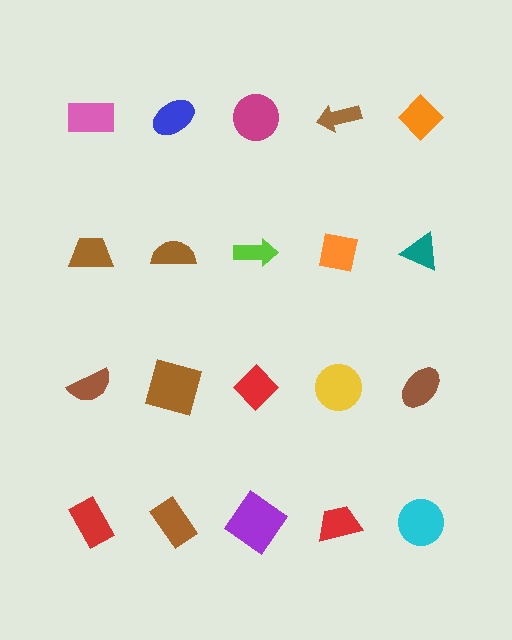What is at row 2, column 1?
A brown trapezoid.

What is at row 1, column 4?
A brown arrow.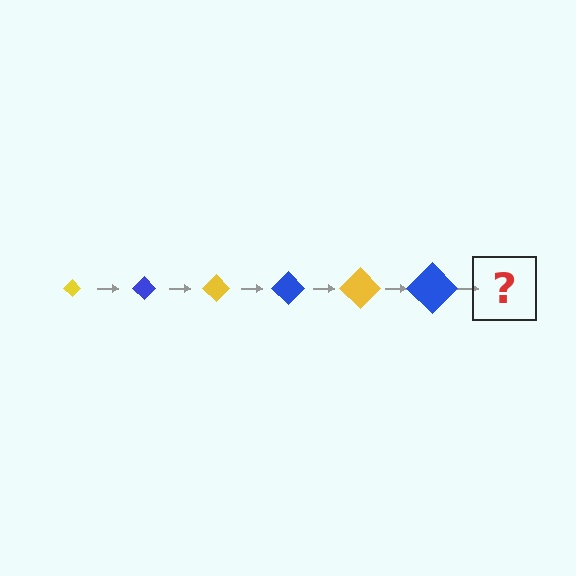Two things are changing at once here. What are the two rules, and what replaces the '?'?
The two rules are that the diamond grows larger each step and the color cycles through yellow and blue. The '?' should be a yellow diamond, larger than the previous one.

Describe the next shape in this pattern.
It should be a yellow diamond, larger than the previous one.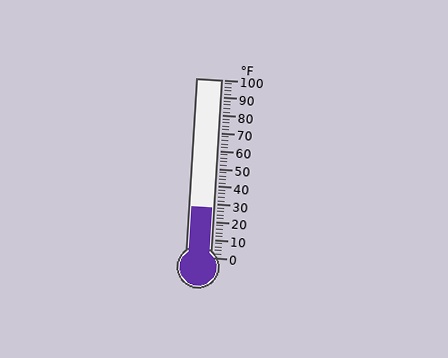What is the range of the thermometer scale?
The thermometer scale ranges from 0°F to 100°F.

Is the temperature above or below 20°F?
The temperature is above 20°F.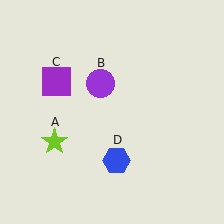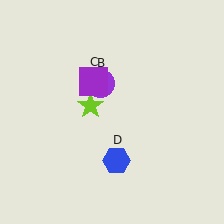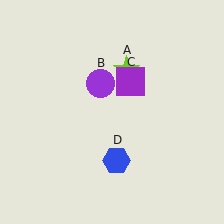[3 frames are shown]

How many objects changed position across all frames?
2 objects changed position: lime star (object A), purple square (object C).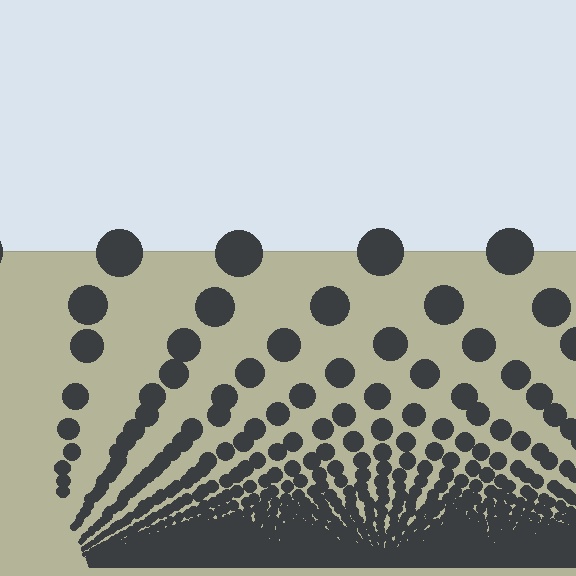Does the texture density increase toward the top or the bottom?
Density increases toward the bottom.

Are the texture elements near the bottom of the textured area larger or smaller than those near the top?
Smaller. The gradient is inverted — elements near the bottom are smaller and denser.